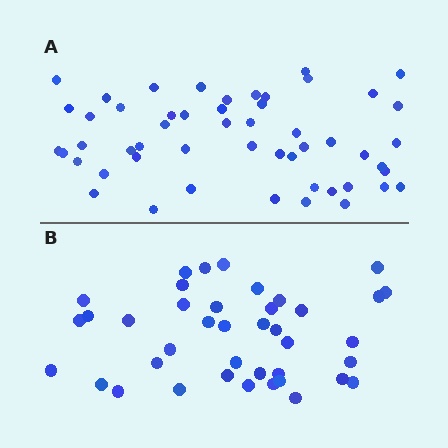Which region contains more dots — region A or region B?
Region A (the top region) has more dots.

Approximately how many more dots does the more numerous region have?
Region A has roughly 12 or so more dots than region B.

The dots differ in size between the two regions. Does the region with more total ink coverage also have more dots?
No. Region B has more total ink coverage because its dots are larger, but region A actually contains more individual dots. Total area can be misleading — the number of items is what matters here.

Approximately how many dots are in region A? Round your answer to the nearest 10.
About 50 dots. (The exact count is 52, which rounds to 50.)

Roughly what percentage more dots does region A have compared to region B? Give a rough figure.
About 30% more.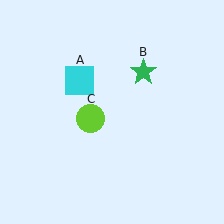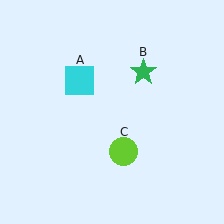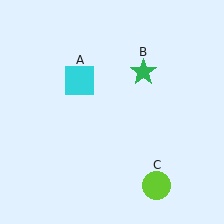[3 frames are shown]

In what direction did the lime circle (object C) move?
The lime circle (object C) moved down and to the right.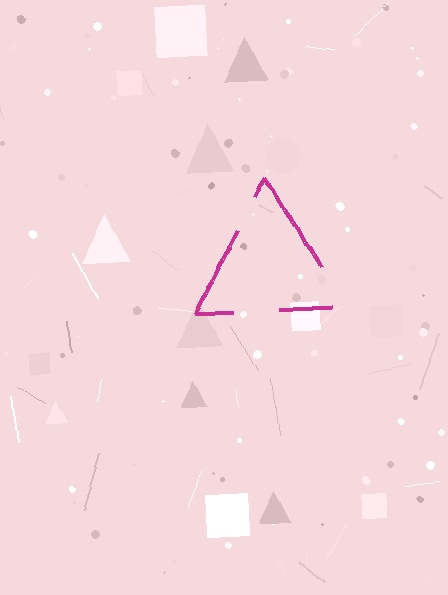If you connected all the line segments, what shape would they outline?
They would outline a triangle.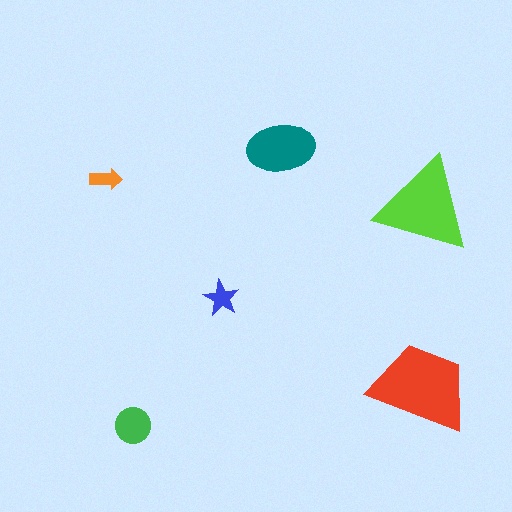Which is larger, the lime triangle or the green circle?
The lime triangle.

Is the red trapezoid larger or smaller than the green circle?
Larger.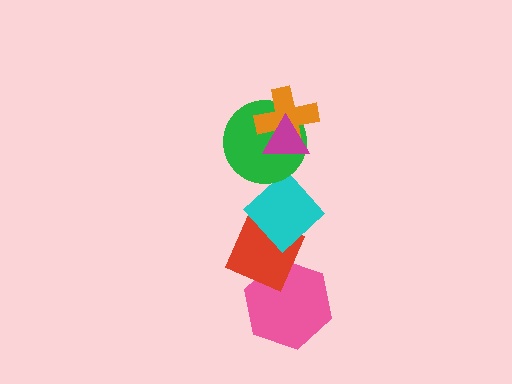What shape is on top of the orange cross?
The magenta triangle is on top of the orange cross.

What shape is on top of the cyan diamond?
The green circle is on top of the cyan diamond.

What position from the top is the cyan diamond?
The cyan diamond is 4th from the top.